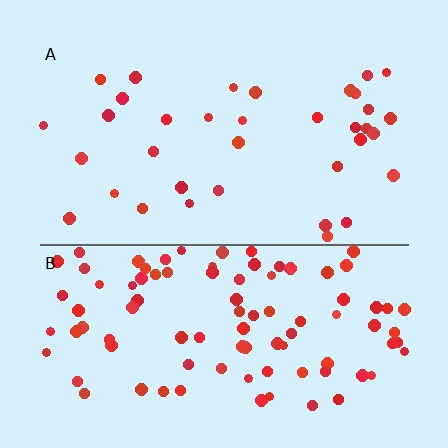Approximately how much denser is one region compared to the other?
Approximately 2.7× — region B over region A.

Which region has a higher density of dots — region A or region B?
B (the bottom).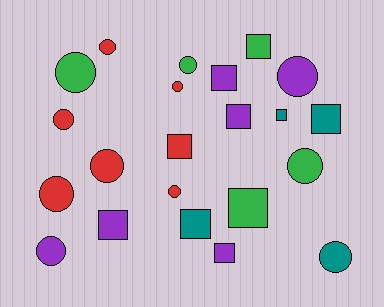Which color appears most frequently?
Red, with 7 objects.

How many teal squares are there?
There are 3 teal squares.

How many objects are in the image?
There are 22 objects.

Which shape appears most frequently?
Circle, with 12 objects.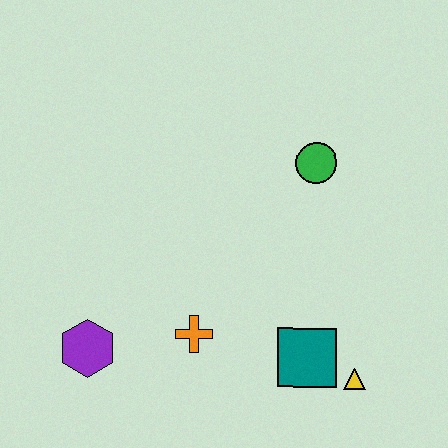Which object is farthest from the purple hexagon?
The green circle is farthest from the purple hexagon.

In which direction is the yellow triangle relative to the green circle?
The yellow triangle is below the green circle.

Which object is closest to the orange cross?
The purple hexagon is closest to the orange cross.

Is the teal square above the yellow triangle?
Yes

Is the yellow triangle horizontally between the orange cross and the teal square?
No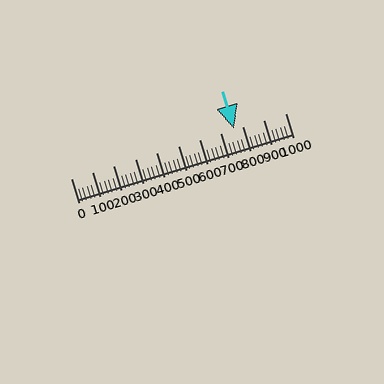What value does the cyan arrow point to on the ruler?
The cyan arrow points to approximately 760.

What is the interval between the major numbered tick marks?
The major tick marks are spaced 100 units apart.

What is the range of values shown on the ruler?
The ruler shows values from 0 to 1000.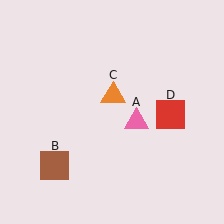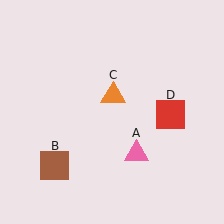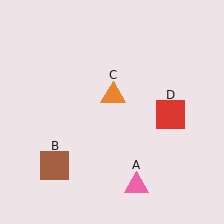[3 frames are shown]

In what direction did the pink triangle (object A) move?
The pink triangle (object A) moved down.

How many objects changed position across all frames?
1 object changed position: pink triangle (object A).